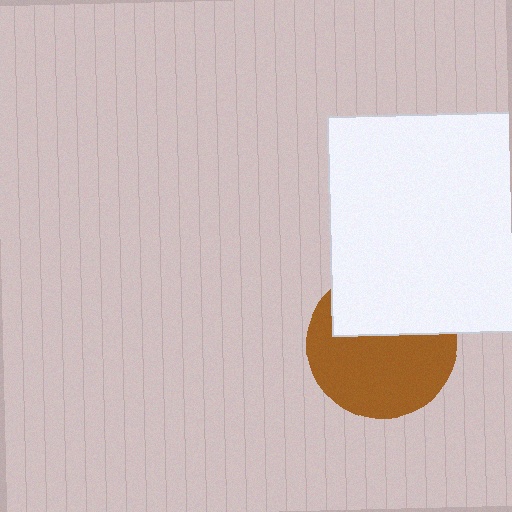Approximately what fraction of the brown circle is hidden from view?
Roughly 39% of the brown circle is hidden behind the white square.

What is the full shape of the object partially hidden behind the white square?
The partially hidden object is a brown circle.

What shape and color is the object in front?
The object in front is a white square.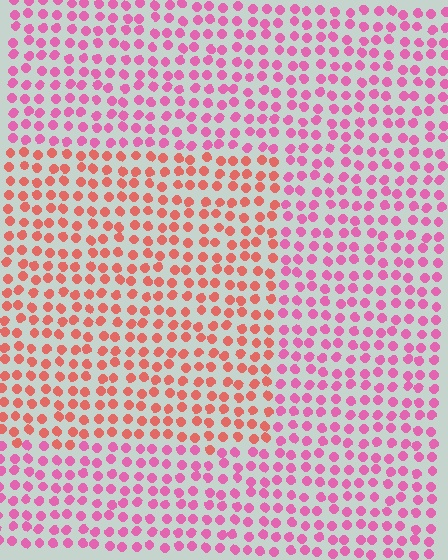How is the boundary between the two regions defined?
The boundary is defined purely by a slight shift in hue (about 38 degrees). Spacing, size, and orientation are identical on both sides.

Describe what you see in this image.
The image is filled with small pink elements in a uniform arrangement. A rectangle-shaped region is visible where the elements are tinted to a slightly different hue, forming a subtle color boundary.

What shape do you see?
I see a rectangle.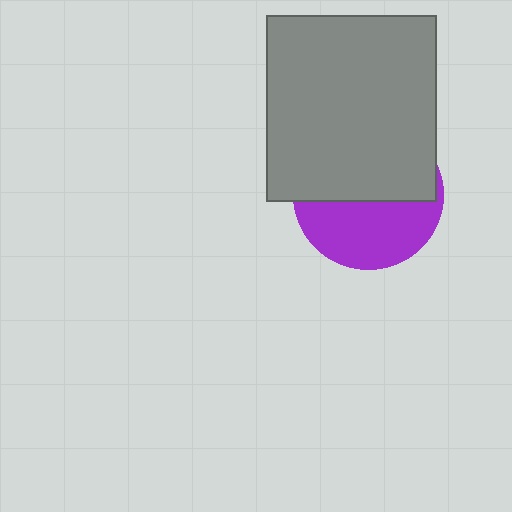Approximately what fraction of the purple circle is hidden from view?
Roughly 54% of the purple circle is hidden behind the gray rectangle.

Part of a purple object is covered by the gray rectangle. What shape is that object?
It is a circle.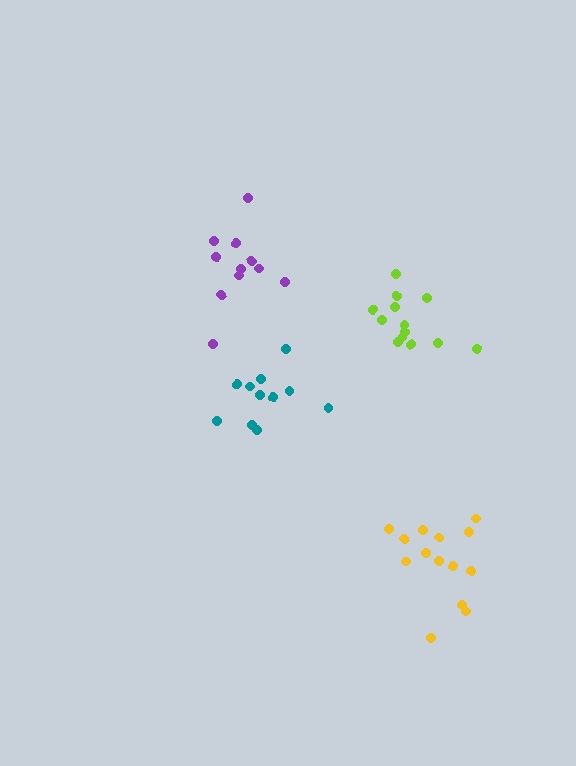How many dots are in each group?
Group 1: 11 dots, Group 2: 14 dots, Group 3: 14 dots, Group 4: 11 dots (50 total).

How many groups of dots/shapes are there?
There are 4 groups.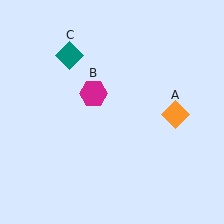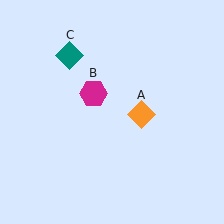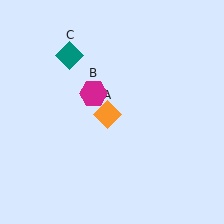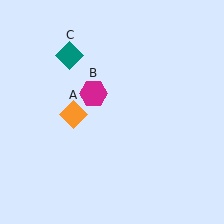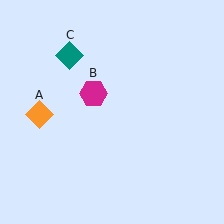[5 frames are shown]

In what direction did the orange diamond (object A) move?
The orange diamond (object A) moved left.